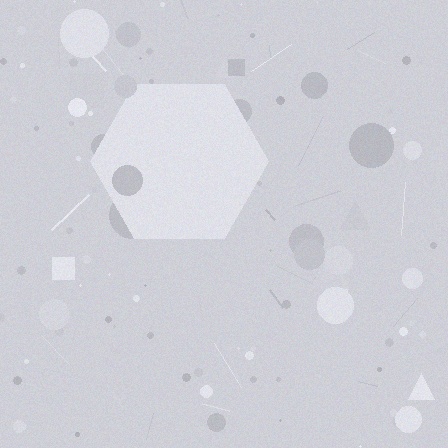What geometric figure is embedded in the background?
A hexagon is embedded in the background.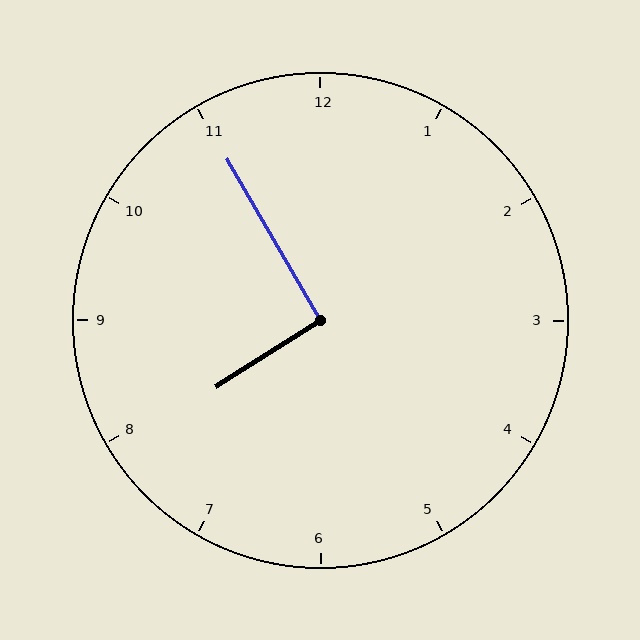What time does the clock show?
7:55.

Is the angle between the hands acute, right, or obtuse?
It is right.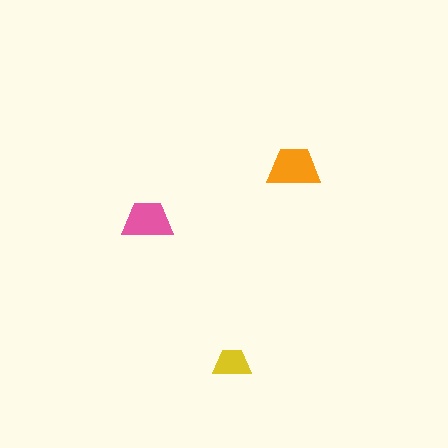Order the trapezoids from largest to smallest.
the orange one, the pink one, the yellow one.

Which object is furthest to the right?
The orange trapezoid is rightmost.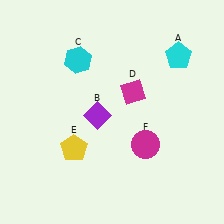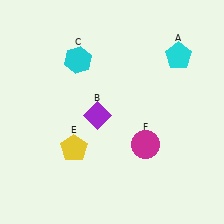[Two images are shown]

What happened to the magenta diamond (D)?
The magenta diamond (D) was removed in Image 2. It was in the top-right area of Image 1.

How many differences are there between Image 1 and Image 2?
There is 1 difference between the two images.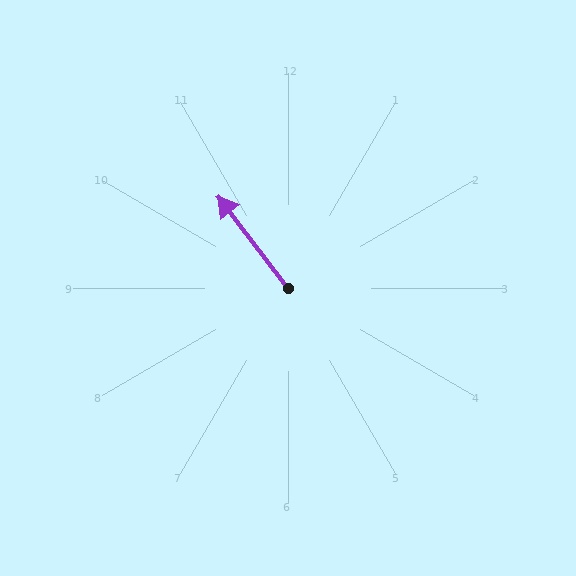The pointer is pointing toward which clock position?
Roughly 11 o'clock.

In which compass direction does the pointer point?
Northwest.